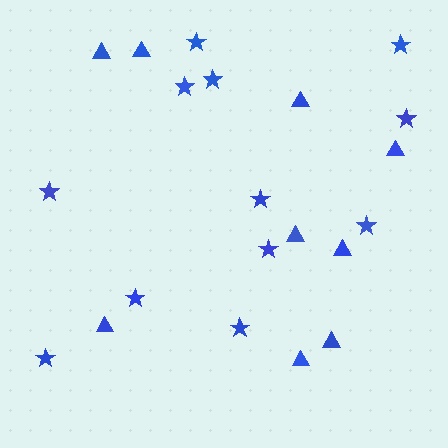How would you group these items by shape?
There are 2 groups: one group of stars (12) and one group of triangles (9).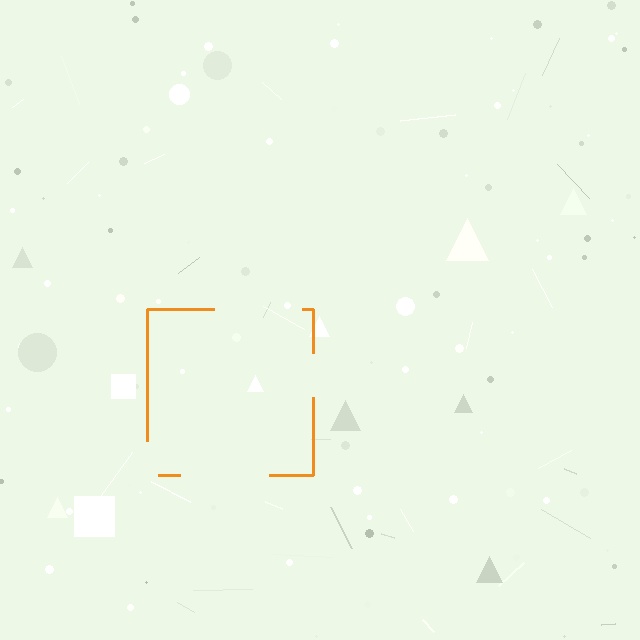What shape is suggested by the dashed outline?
The dashed outline suggests a square.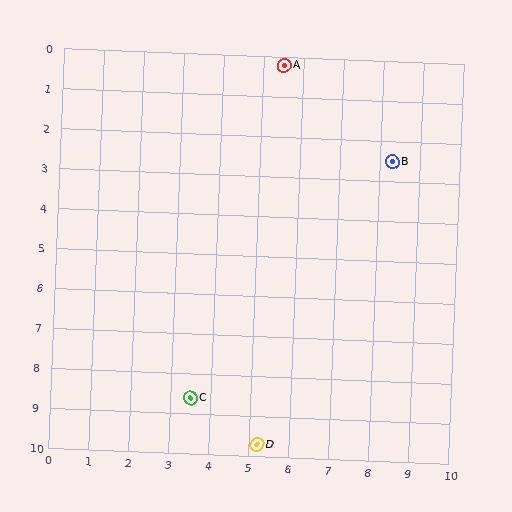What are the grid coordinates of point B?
Point B is at approximately (8.3, 2.5).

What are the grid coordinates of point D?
Point D is at approximately (5.2, 9.7).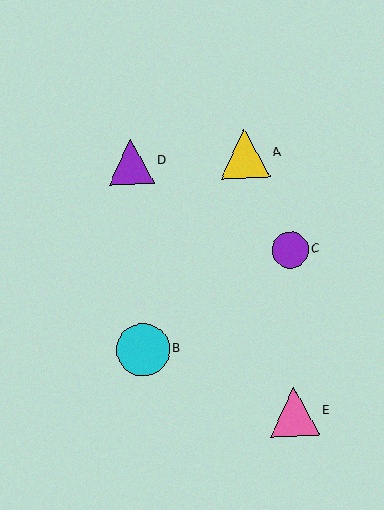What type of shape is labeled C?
Shape C is a purple circle.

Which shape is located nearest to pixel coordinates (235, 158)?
The yellow triangle (labeled A) at (245, 153) is nearest to that location.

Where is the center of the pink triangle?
The center of the pink triangle is at (294, 412).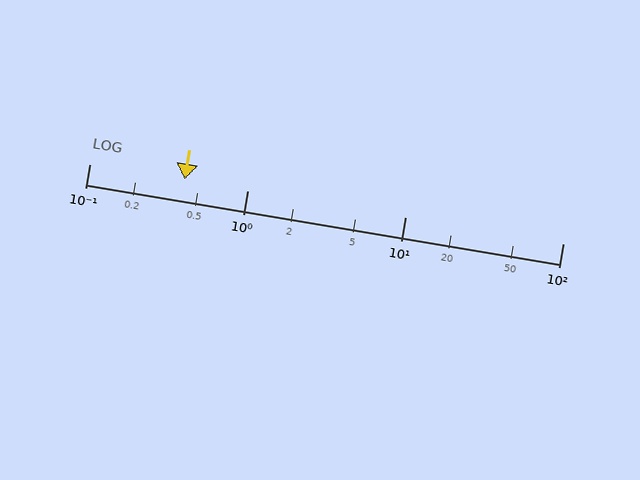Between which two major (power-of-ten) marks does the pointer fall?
The pointer is between 0.1 and 1.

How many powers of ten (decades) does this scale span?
The scale spans 3 decades, from 0.1 to 100.